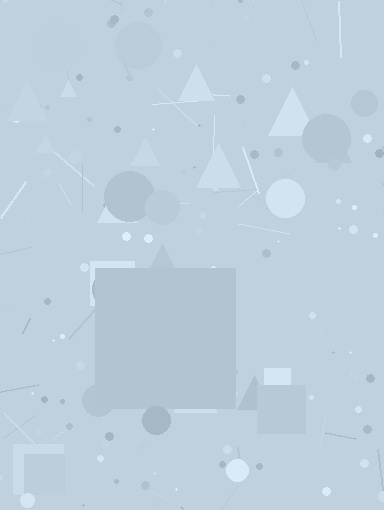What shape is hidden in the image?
A square is hidden in the image.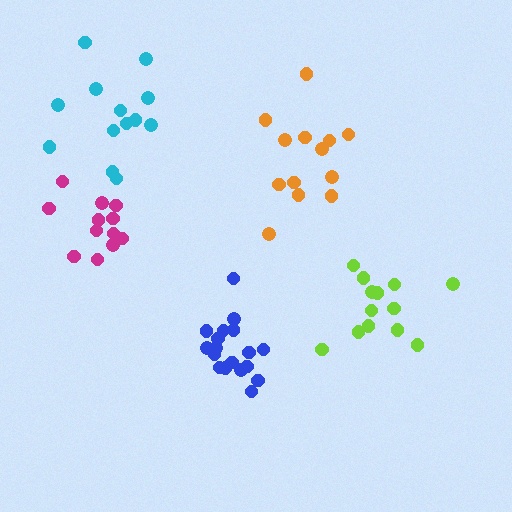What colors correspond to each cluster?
The clusters are colored: blue, lime, orange, magenta, cyan.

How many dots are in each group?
Group 1: 18 dots, Group 2: 13 dots, Group 3: 13 dots, Group 4: 12 dots, Group 5: 13 dots (69 total).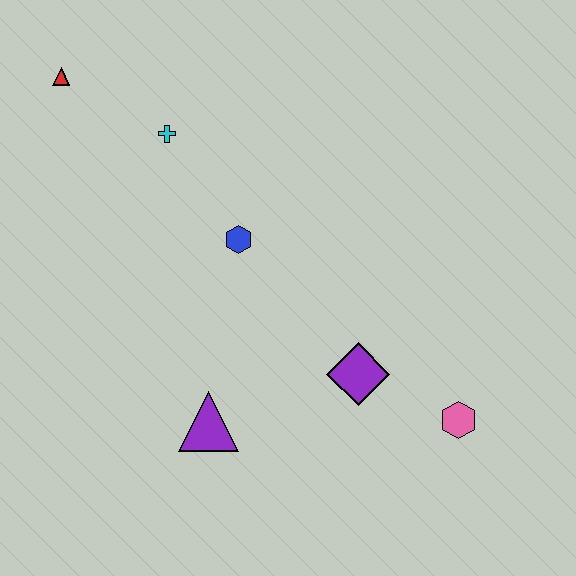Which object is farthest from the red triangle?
The pink hexagon is farthest from the red triangle.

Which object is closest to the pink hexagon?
The purple diamond is closest to the pink hexagon.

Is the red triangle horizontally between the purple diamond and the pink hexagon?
No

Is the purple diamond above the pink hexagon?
Yes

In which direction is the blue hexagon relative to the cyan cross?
The blue hexagon is below the cyan cross.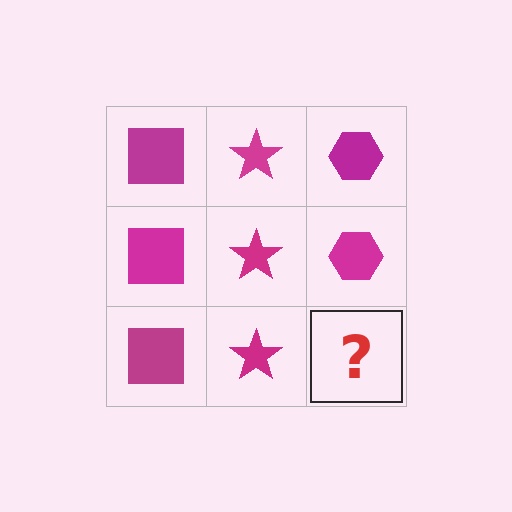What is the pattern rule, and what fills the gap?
The rule is that each column has a consistent shape. The gap should be filled with a magenta hexagon.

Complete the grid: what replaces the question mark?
The question mark should be replaced with a magenta hexagon.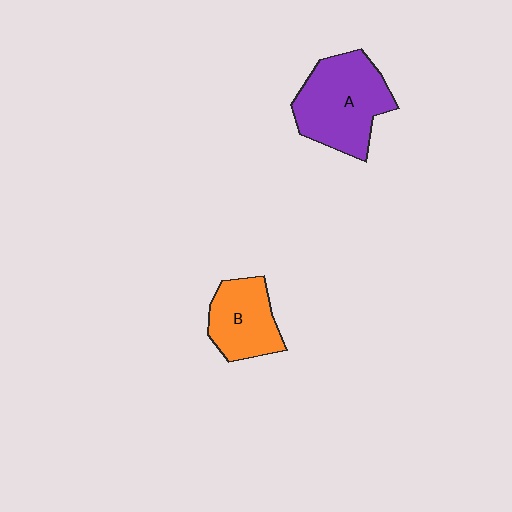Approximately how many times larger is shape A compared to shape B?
Approximately 1.5 times.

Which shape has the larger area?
Shape A (purple).